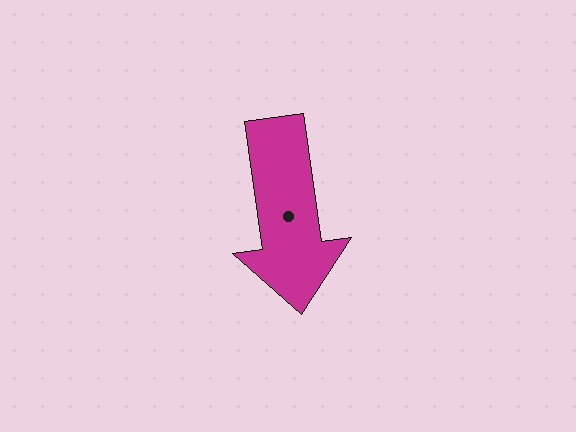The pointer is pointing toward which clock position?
Roughly 6 o'clock.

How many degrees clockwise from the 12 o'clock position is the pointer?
Approximately 172 degrees.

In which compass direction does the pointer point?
South.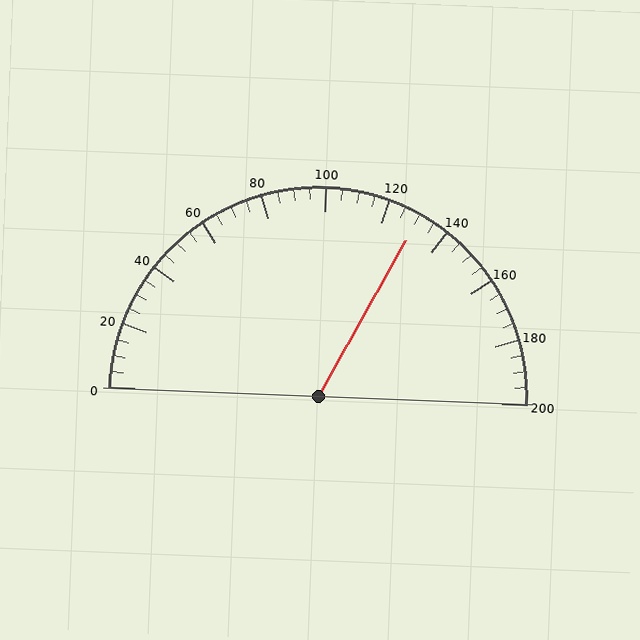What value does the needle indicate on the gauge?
The needle indicates approximately 130.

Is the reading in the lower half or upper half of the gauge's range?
The reading is in the upper half of the range (0 to 200).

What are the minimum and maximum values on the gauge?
The gauge ranges from 0 to 200.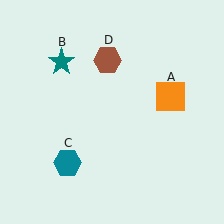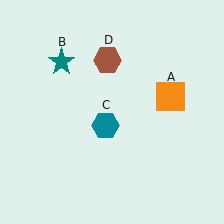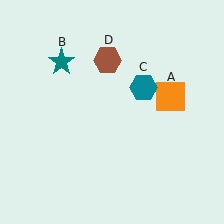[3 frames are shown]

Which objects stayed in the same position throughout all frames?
Orange square (object A) and teal star (object B) and brown hexagon (object D) remained stationary.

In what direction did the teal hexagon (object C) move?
The teal hexagon (object C) moved up and to the right.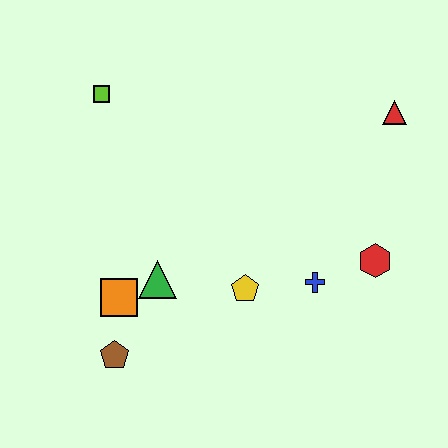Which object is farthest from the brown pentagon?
The red triangle is farthest from the brown pentagon.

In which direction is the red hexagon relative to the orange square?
The red hexagon is to the right of the orange square.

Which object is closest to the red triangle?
The red hexagon is closest to the red triangle.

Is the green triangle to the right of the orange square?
Yes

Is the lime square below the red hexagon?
No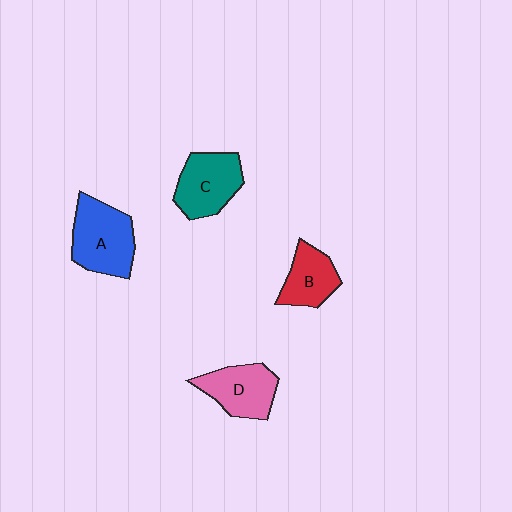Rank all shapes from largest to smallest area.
From largest to smallest: A (blue), C (teal), D (pink), B (red).